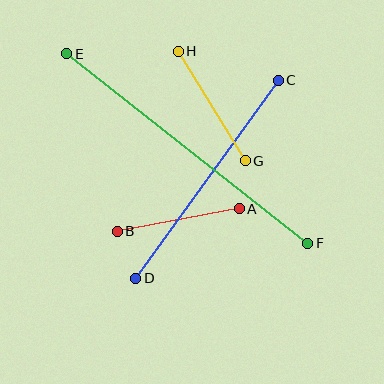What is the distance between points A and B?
The distance is approximately 124 pixels.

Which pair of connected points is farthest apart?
Points E and F are farthest apart.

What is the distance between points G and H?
The distance is approximately 129 pixels.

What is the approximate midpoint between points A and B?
The midpoint is at approximately (178, 220) pixels.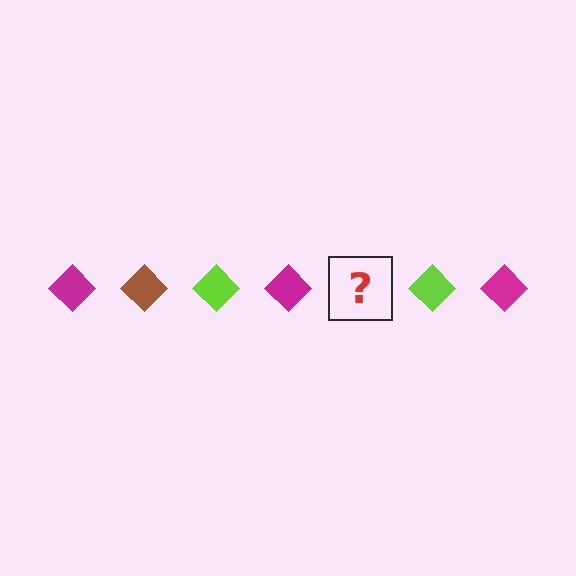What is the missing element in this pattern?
The missing element is a brown diamond.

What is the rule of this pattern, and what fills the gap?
The rule is that the pattern cycles through magenta, brown, lime diamonds. The gap should be filled with a brown diamond.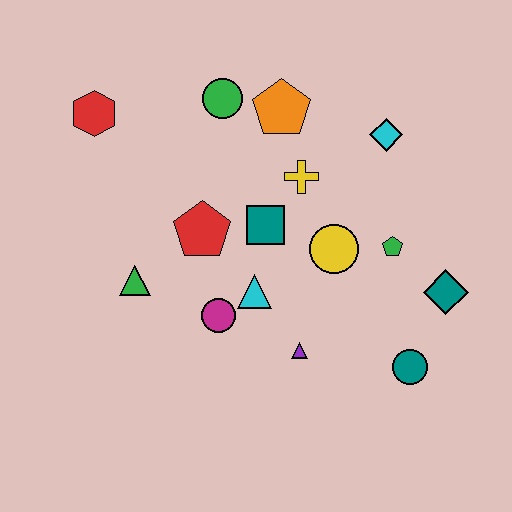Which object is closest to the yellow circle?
The green pentagon is closest to the yellow circle.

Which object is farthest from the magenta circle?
The cyan diamond is farthest from the magenta circle.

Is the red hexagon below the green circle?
Yes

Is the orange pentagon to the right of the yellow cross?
No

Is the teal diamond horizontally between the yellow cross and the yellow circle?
No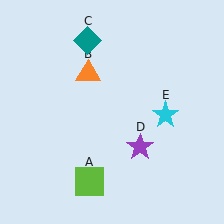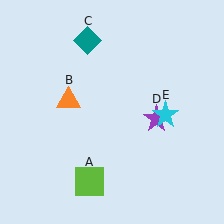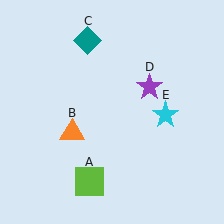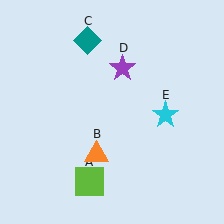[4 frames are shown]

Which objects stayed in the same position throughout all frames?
Lime square (object A) and teal diamond (object C) and cyan star (object E) remained stationary.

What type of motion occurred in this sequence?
The orange triangle (object B), purple star (object D) rotated counterclockwise around the center of the scene.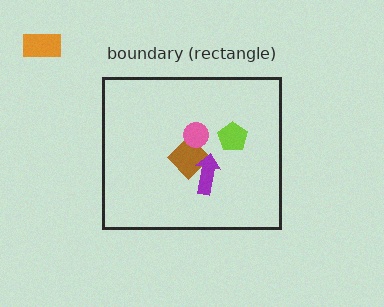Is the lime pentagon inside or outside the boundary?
Inside.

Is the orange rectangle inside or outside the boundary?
Outside.